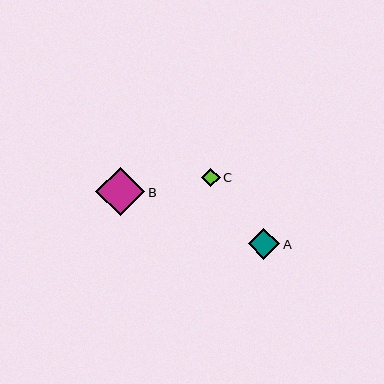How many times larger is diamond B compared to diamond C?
Diamond B is approximately 2.6 times the size of diamond C.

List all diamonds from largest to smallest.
From largest to smallest: B, A, C.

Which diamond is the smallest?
Diamond C is the smallest with a size of approximately 18 pixels.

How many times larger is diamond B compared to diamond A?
Diamond B is approximately 1.6 times the size of diamond A.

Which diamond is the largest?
Diamond B is the largest with a size of approximately 49 pixels.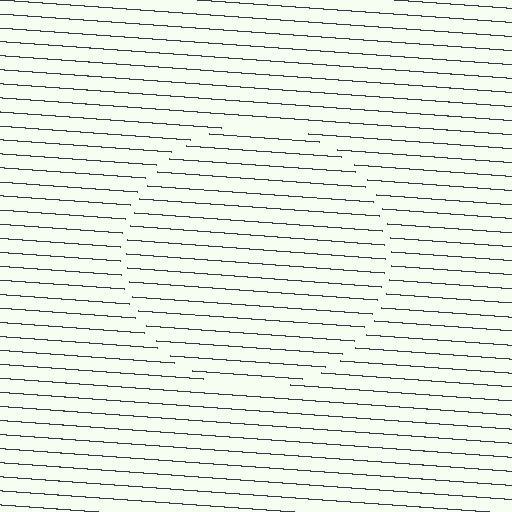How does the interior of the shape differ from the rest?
The interior of the shape contains the same grating, shifted by half a period — the contour is defined by the phase discontinuity where line-ends from the inner and outer gratings abut.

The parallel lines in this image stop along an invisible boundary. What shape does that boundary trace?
An illusory circle. The interior of the shape contains the same grating, shifted by half a period — the contour is defined by the phase discontinuity where line-ends from the inner and outer gratings abut.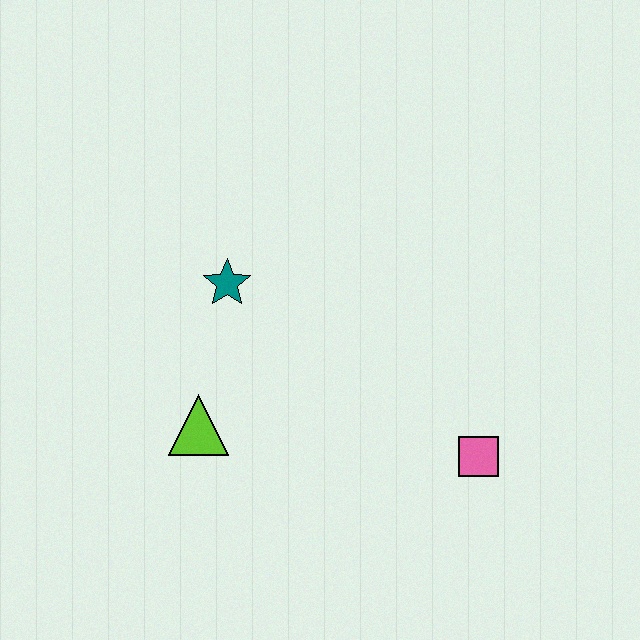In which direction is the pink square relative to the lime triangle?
The pink square is to the right of the lime triangle.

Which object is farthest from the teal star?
The pink square is farthest from the teal star.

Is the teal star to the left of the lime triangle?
No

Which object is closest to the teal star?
The lime triangle is closest to the teal star.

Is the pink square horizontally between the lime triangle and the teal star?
No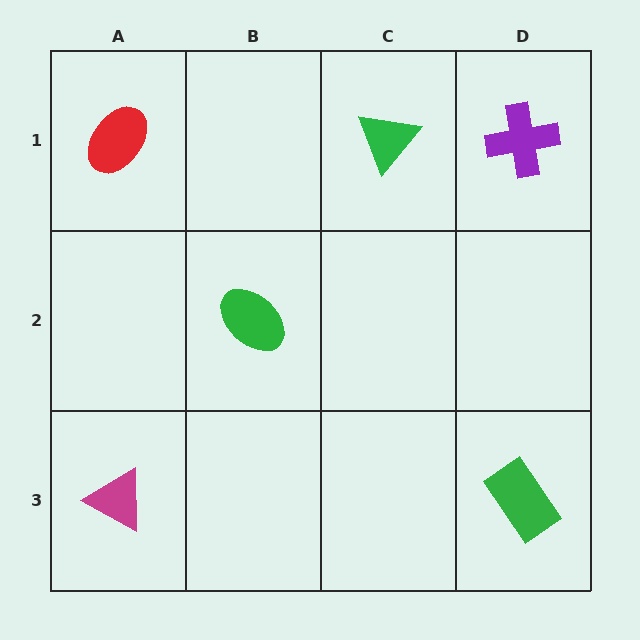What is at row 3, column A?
A magenta triangle.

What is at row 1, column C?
A green triangle.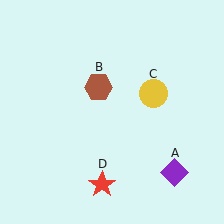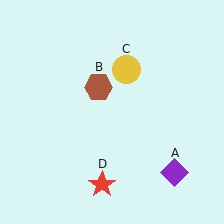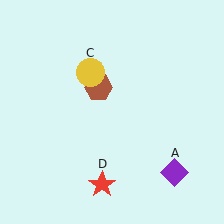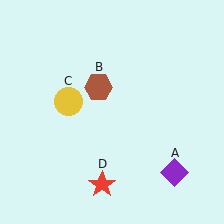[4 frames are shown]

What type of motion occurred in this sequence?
The yellow circle (object C) rotated counterclockwise around the center of the scene.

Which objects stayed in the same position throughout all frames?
Purple diamond (object A) and brown hexagon (object B) and red star (object D) remained stationary.